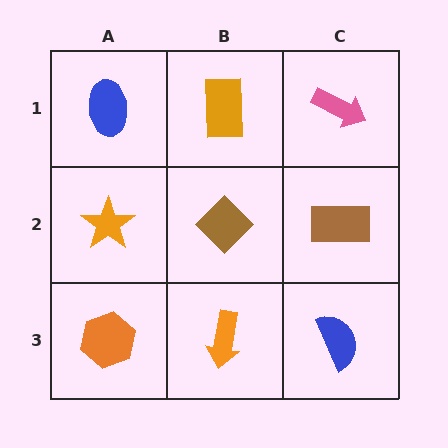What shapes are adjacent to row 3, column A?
An orange star (row 2, column A), an orange arrow (row 3, column B).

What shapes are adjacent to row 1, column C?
A brown rectangle (row 2, column C), an orange rectangle (row 1, column B).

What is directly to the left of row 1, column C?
An orange rectangle.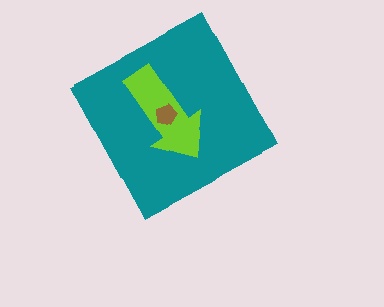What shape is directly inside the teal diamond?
The lime arrow.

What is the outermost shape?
The teal diamond.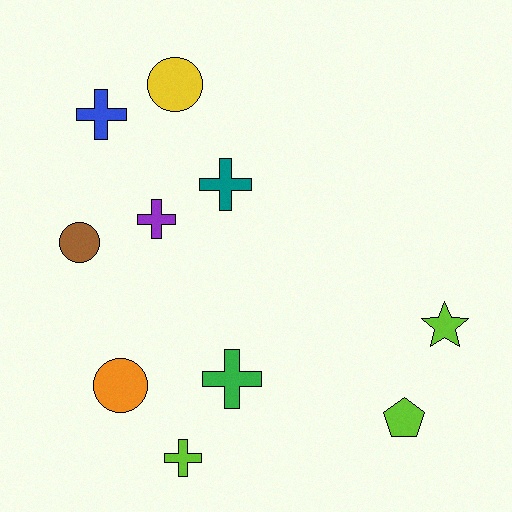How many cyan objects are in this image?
There are no cyan objects.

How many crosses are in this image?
There are 5 crosses.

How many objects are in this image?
There are 10 objects.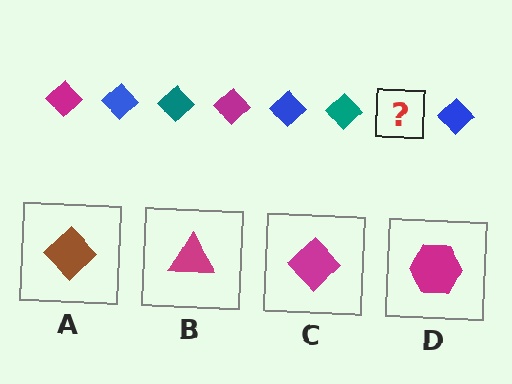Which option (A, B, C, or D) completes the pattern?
C.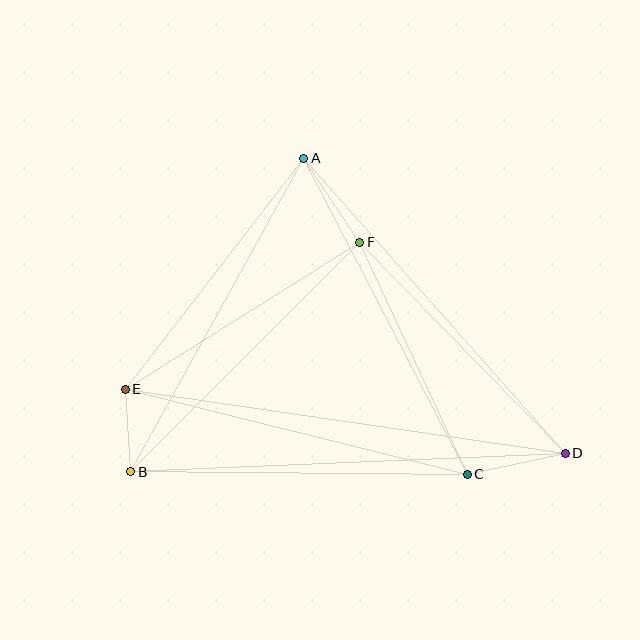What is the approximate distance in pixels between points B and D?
The distance between B and D is approximately 435 pixels.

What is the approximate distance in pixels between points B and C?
The distance between B and C is approximately 337 pixels.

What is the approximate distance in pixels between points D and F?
The distance between D and F is approximately 295 pixels.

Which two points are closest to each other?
Points B and E are closest to each other.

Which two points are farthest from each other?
Points D and E are farthest from each other.